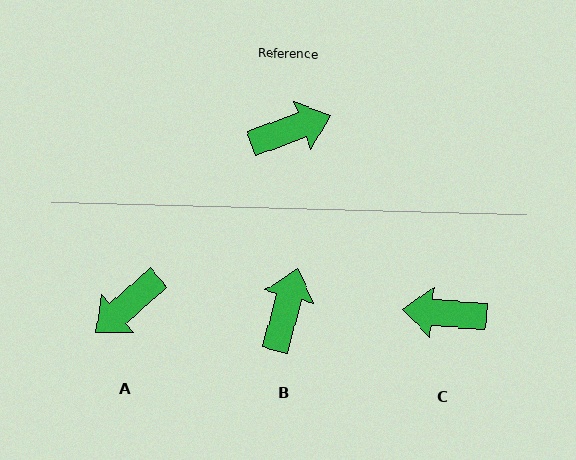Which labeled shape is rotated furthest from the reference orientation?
A, about 159 degrees away.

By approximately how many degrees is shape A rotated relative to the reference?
Approximately 159 degrees clockwise.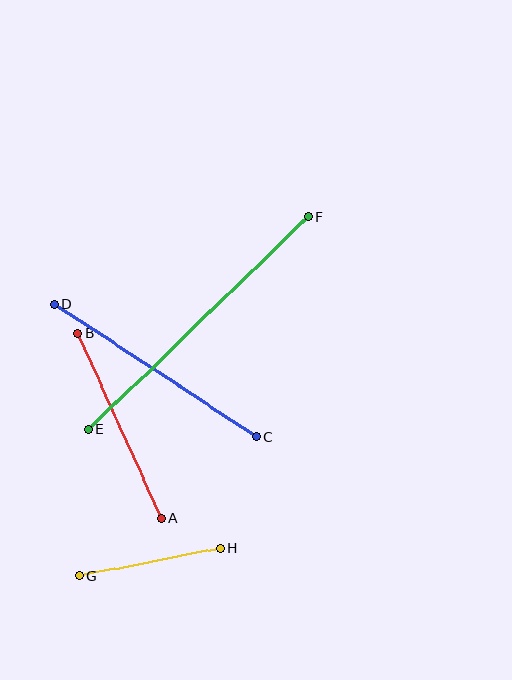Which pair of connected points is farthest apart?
Points E and F are farthest apart.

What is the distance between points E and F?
The distance is approximately 306 pixels.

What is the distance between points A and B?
The distance is approximately 203 pixels.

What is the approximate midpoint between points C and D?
The midpoint is at approximately (155, 371) pixels.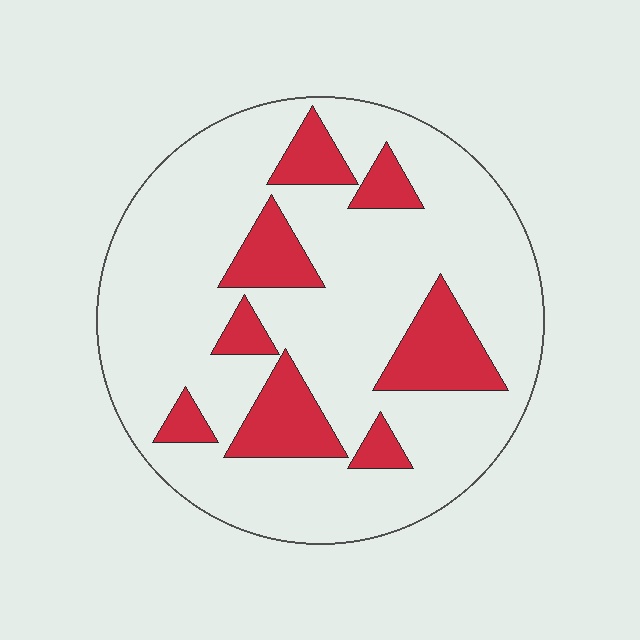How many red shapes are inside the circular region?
8.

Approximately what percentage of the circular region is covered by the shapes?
Approximately 20%.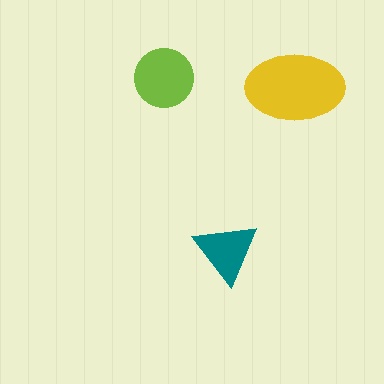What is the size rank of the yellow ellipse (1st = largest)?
1st.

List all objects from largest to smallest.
The yellow ellipse, the lime circle, the teal triangle.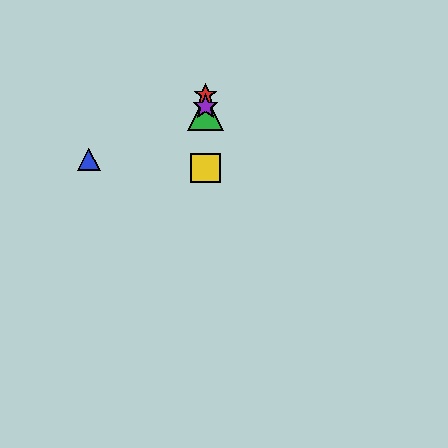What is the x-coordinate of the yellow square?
The yellow square is at x≈205.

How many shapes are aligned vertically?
4 shapes (the red star, the green triangle, the yellow square, the purple star) are aligned vertically.